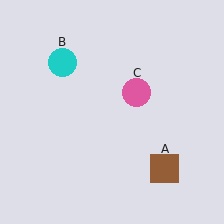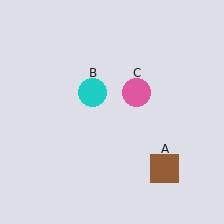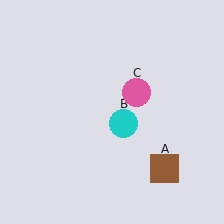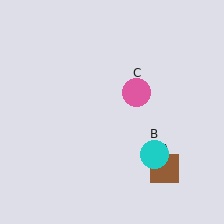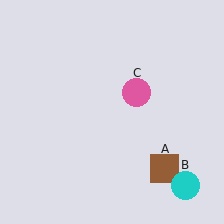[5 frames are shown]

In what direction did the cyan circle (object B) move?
The cyan circle (object B) moved down and to the right.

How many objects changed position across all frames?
1 object changed position: cyan circle (object B).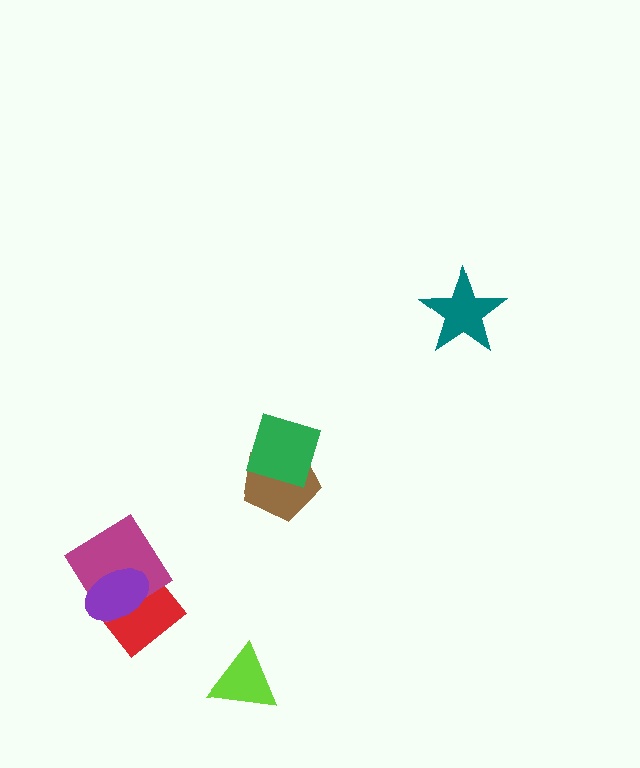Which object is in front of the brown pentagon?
The green diamond is in front of the brown pentagon.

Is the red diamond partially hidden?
Yes, it is partially covered by another shape.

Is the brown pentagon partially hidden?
Yes, it is partially covered by another shape.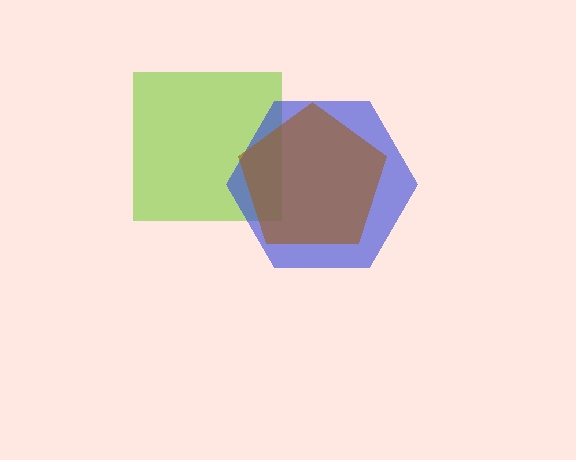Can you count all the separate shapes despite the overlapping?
Yes, there are 3 separate shapes.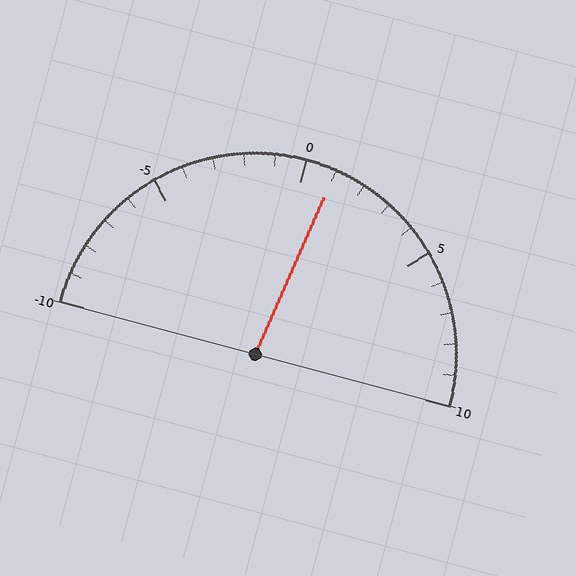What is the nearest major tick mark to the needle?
The nearest major tick mark is 0.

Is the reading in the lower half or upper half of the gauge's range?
The reading is in the upper half of the range (-10 to 10).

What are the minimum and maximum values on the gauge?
The gauge ranges from -10 to 10.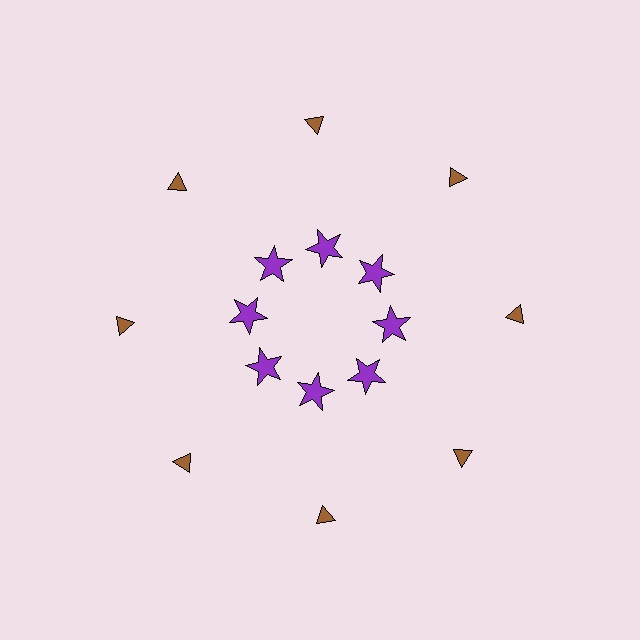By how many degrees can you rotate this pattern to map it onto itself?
The pattern maps onto itself every 45 degrees of rotation.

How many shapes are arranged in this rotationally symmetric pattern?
There are 16 shapes, arranged in 8 groups of 2.